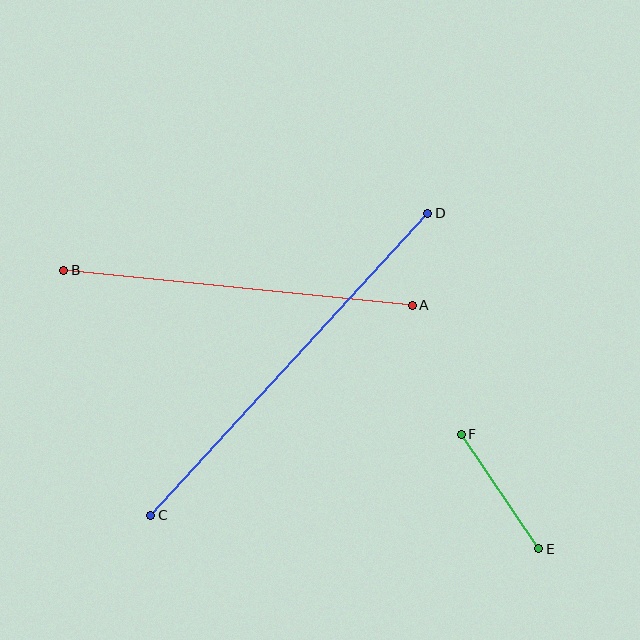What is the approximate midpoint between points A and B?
The midpoint is at approximately (238, 288) pixels.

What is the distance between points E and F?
The distance is approximately 138 pixels.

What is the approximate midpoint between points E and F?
The midpoint is at approximately (500, 492) pixels.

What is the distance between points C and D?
The distance is approximately 410 pixels.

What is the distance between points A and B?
The distance is approximately 350 pixels.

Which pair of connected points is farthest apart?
Points C and D are farthest apart.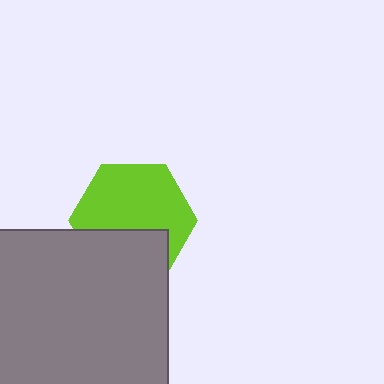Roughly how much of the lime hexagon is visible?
About half of it is visible (roughly 65%).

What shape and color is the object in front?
The object in front is a gray square.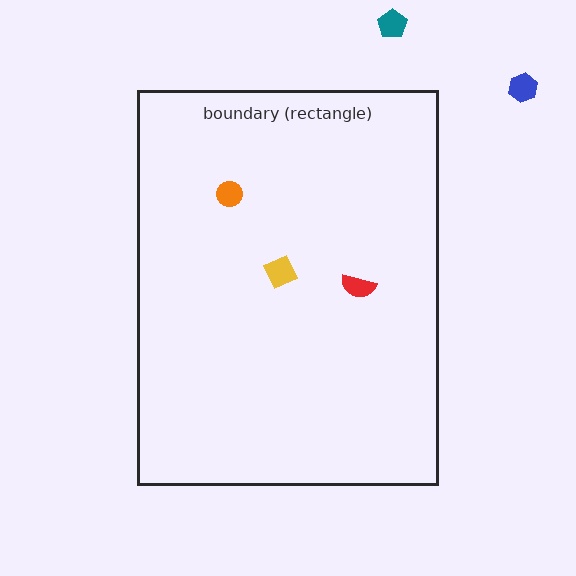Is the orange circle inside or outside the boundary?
Inside.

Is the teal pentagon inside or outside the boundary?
Outside.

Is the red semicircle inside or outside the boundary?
Inside.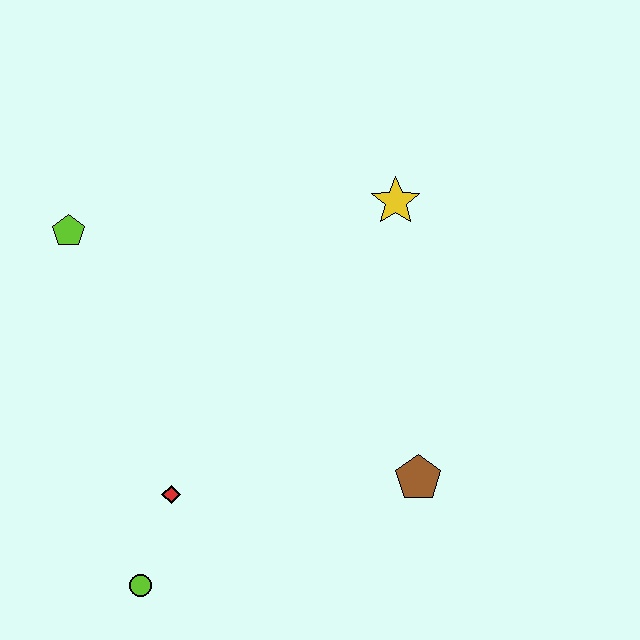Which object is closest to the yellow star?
The brown pentagon is closest to the yellow star.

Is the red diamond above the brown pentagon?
No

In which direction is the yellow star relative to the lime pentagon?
The yellow star is to the right of the lime pentagon.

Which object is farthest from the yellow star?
The lime circle is farthest from the yellow star.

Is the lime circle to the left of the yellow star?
Yes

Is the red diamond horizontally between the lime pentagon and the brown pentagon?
Yes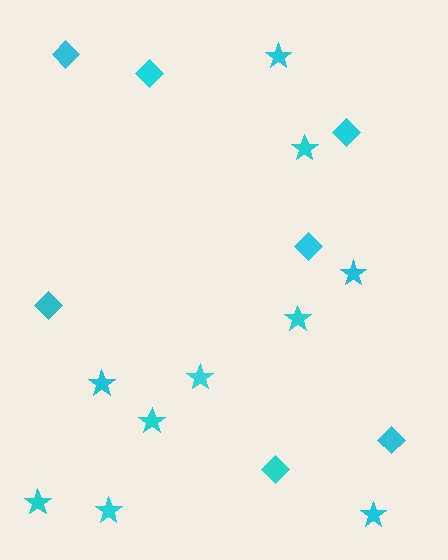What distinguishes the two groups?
There are 2 groups: one group of diamonds (7) and one group of stars (10).